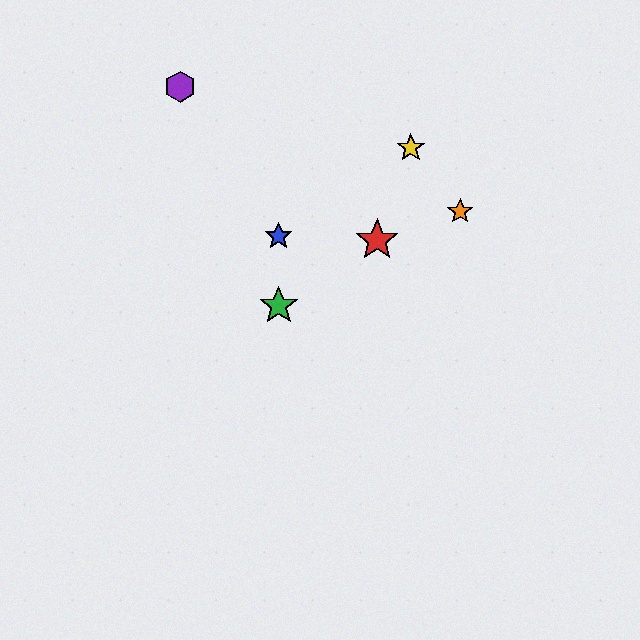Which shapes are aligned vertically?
The blue star, the green star are aligned vertically.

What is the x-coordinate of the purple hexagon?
The purple hexagon is at x≈180.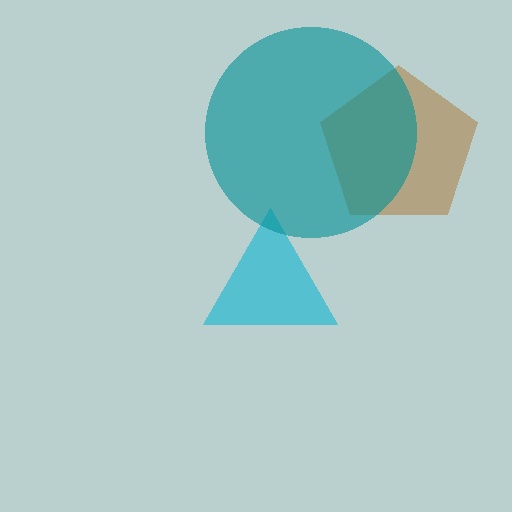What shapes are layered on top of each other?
The layered shapes are: a cyan triangle, a brown pentagon, a teal circle.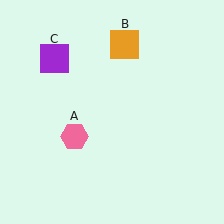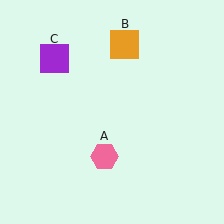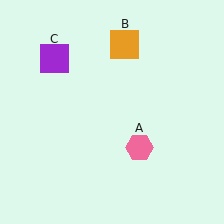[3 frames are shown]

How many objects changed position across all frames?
1 object changed position: pink hexagon (object A).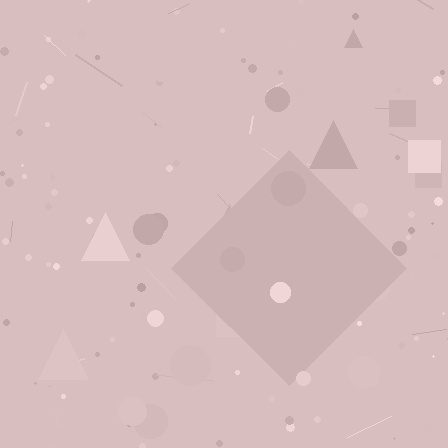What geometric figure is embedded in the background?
A diamond is embedded in the background.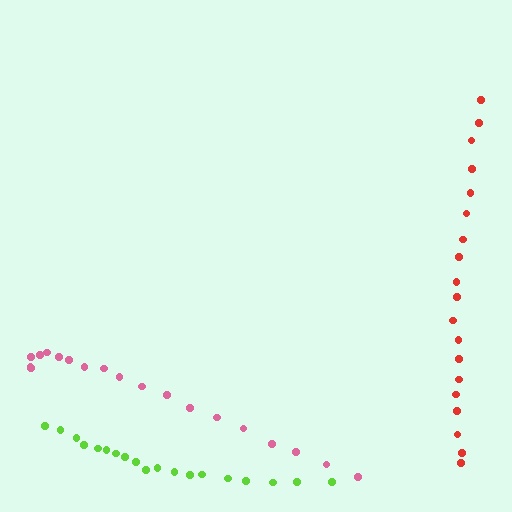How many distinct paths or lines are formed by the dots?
There are 3 distinct paths.